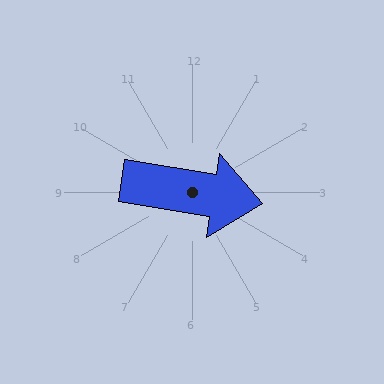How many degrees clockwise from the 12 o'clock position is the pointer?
Approximately 99 degrees.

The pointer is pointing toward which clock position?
Roughly 3 o'clock.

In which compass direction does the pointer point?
East.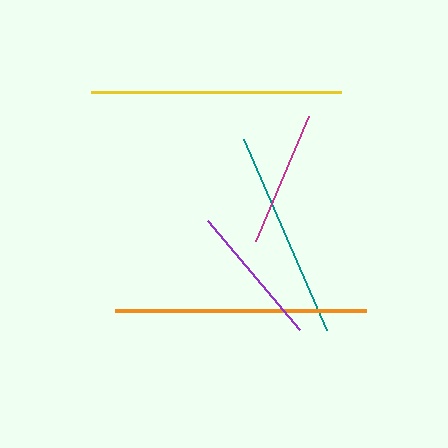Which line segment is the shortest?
The magenta line is the shortest at approximately 136 pixels.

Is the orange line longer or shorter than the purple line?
The orange line is longer than the purple line.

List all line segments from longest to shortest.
From longest to shortest: orange, yellow, teal, purple, magenta.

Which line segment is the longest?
The orange line is the longest at approximately 251 pixels.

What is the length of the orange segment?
The orange segment is approximately 251 pixels long.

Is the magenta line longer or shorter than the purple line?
The purple line is longer than the magenta line.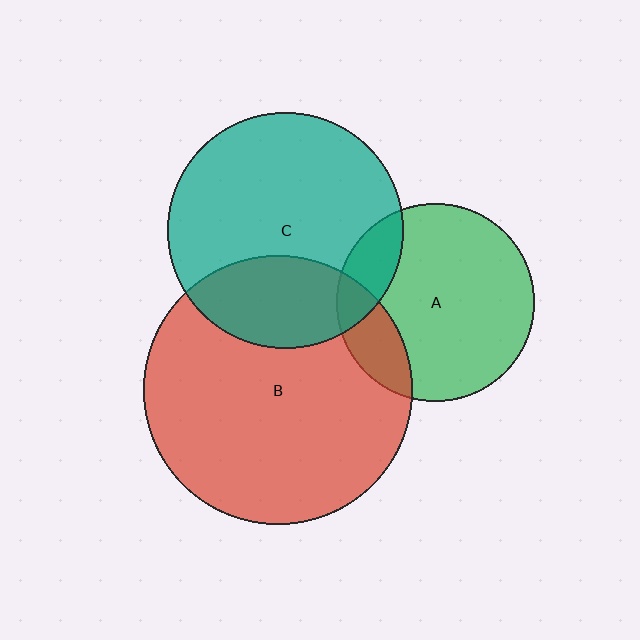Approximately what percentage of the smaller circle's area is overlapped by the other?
Approximately 15%.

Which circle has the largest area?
Circle B (red).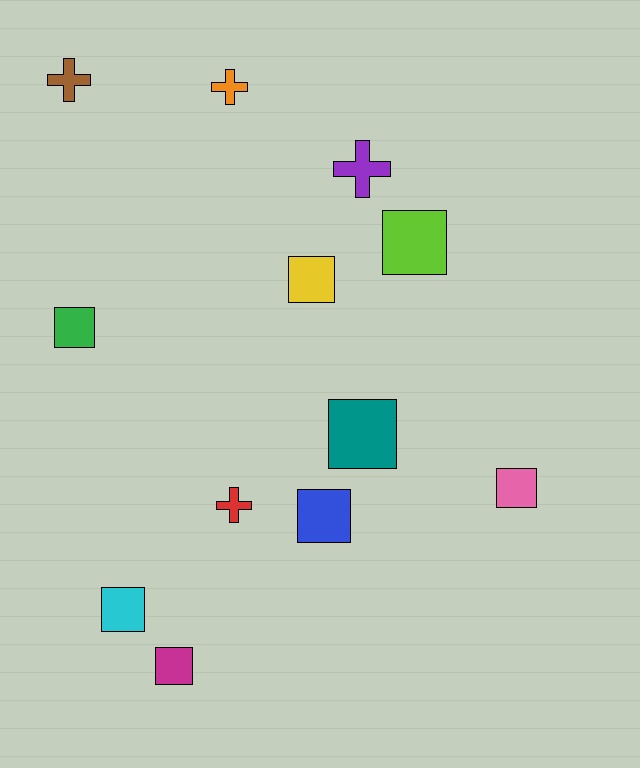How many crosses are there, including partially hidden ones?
There are 4 crosses.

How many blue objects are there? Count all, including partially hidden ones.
There is 1 blue object.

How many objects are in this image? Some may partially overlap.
There are 12 objects.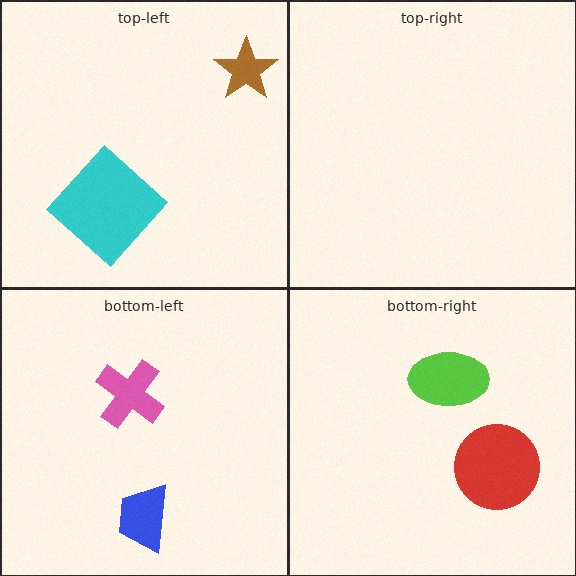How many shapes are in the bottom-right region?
2.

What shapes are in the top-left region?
The cyan diamond, the brown star.